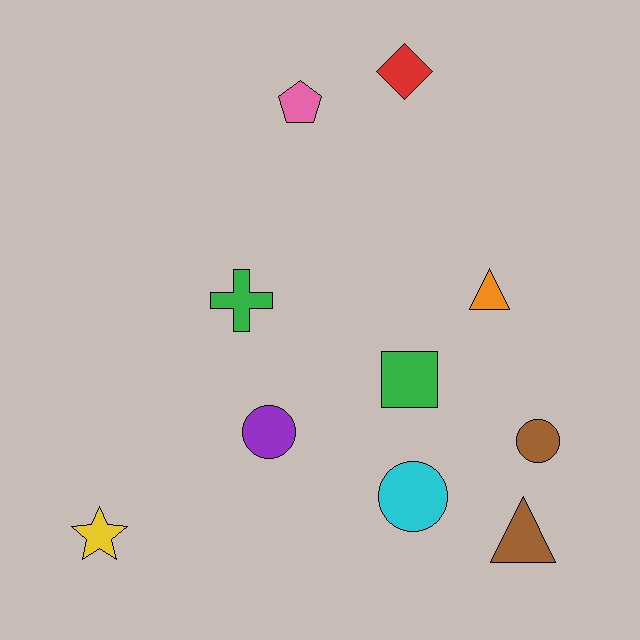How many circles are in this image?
There are 3 circles.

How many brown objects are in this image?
There are 2 brown objects.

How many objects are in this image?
There are 10 objects.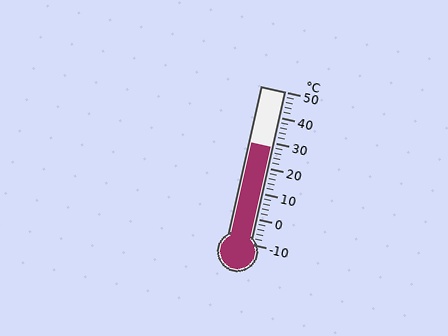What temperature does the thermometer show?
The thermometer shows approximately 28°C.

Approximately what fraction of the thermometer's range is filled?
The thermometer is filled to approximately 65% of its range.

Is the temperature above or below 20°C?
The temperature is above 20°C.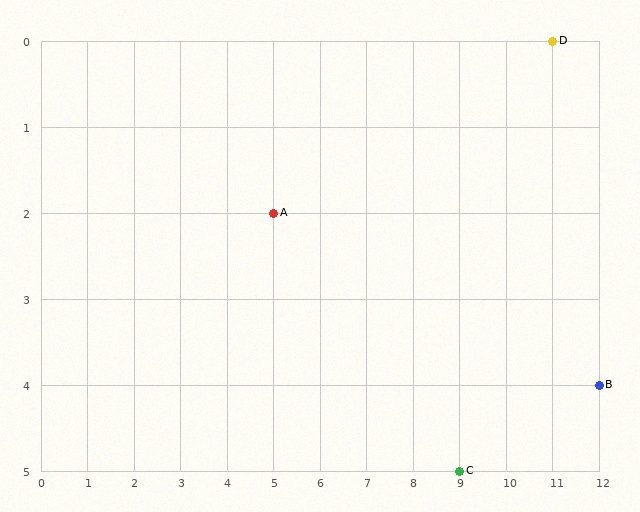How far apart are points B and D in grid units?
Points B and D are 1 column and 4 rows apart (about 4.1 grid units diagonally).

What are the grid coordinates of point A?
Point A is at grid coordinates (5, 2).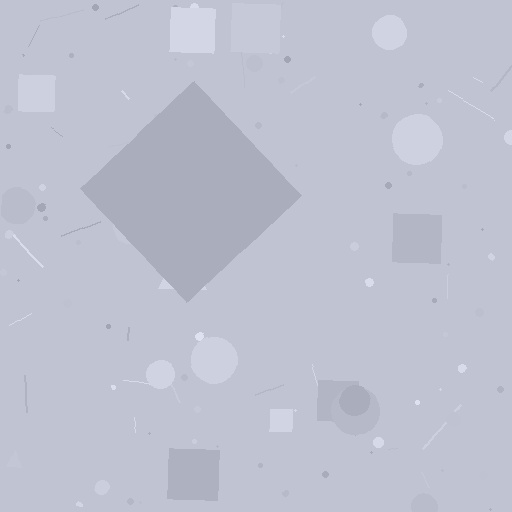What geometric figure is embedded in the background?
A diamond is embedded in the background.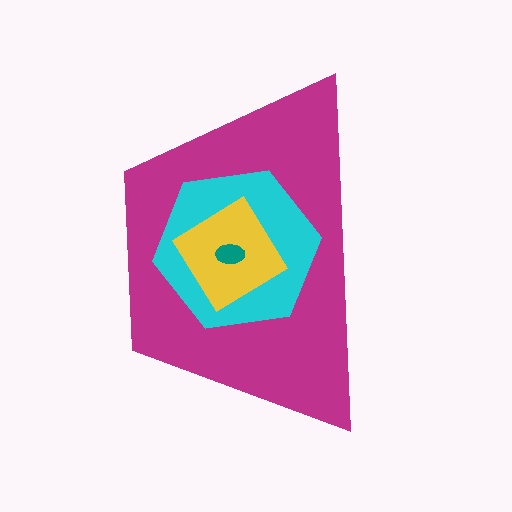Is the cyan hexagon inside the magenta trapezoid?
Yes.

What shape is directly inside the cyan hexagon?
The yellow diamond.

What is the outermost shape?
The magenta trapezoid.